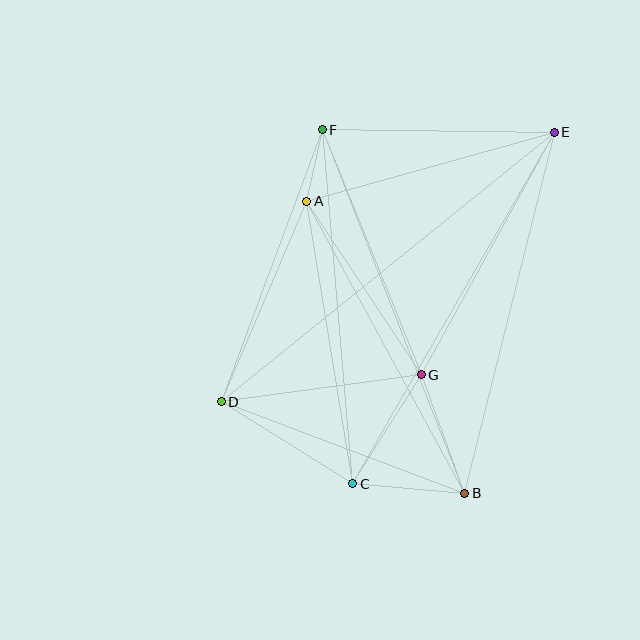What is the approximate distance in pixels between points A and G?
The distance between A and G is approximately 208 pixels.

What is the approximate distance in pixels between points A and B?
The distance between A and B is approximately 332 pixels.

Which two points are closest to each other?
Points A and F are closest to each other.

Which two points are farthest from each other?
Points D and E are farthest from each other.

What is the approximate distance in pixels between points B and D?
The distance between B and D is approximately 260 pixels.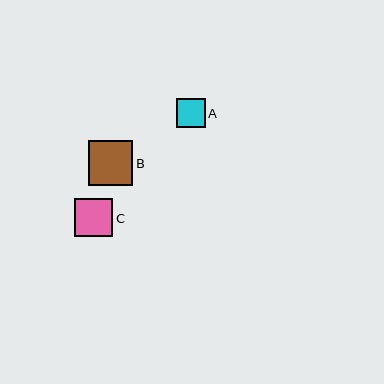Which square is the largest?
Square B is the largest with a size of approximately 45 pixels.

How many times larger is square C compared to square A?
Square C is approximately 1.3 times the size of square A.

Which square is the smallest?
Square A is the smallest with a size of approximately 29 pixels.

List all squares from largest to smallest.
From largest to smallest: B, C, A.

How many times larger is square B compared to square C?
Square B is approximately 1.2 times the size of square C.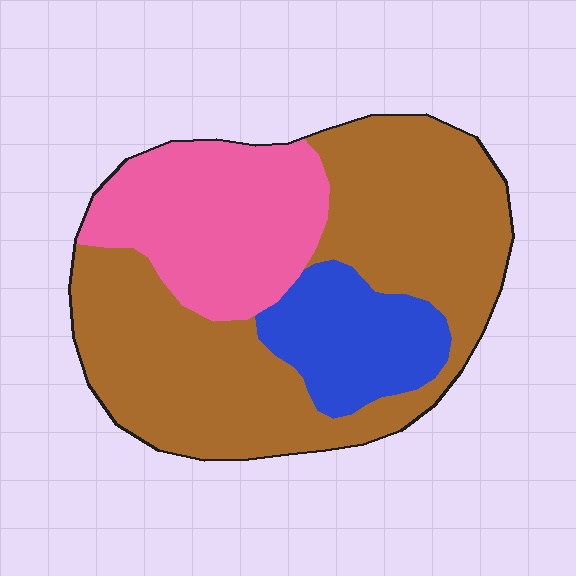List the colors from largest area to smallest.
From largest to smallest: brown, pink, blue.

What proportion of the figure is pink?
Pink covers roughly 25% of the figure.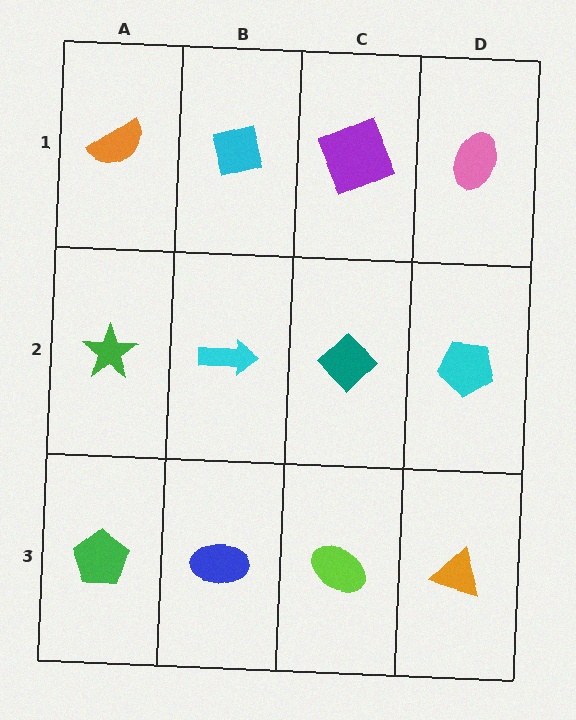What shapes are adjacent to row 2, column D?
A pink ellipse (row 1, column D), an orange triangle (row 3, column D), a teal diamond (row 2, column C).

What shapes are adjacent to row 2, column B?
A cyan square (row 1, column B), a blue ellipse (row 3, column B), a green star (row 2, column A), a teal diamond (row 2, column C).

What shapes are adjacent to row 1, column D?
A cyan pentagon (row 2, column D), a purple square (row 1, column C).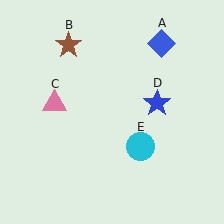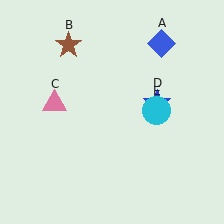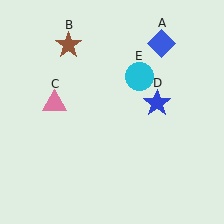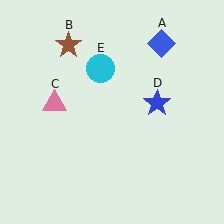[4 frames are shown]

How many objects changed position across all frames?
1 object changed position: cyan circle (object E).